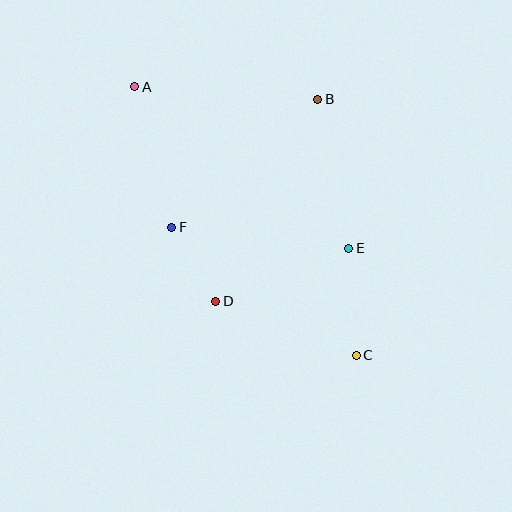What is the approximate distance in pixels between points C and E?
The distance between C and E is approximately 108 pixels.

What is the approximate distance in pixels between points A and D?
The distance between A and D is approximately 229 pixels.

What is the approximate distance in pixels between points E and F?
The distance between E and F is approximately 178 pixels.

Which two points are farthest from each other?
Points A and C are farthest from each other.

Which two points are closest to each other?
Points D and F are closest to each other.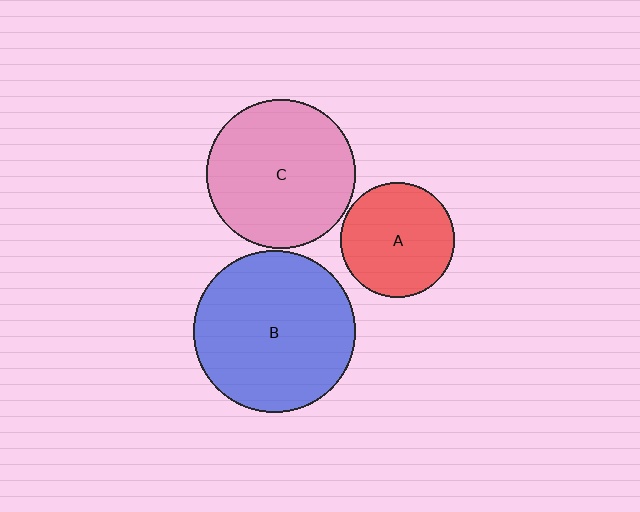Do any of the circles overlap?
No, none of the circles overlap.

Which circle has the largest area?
Circle B (blue).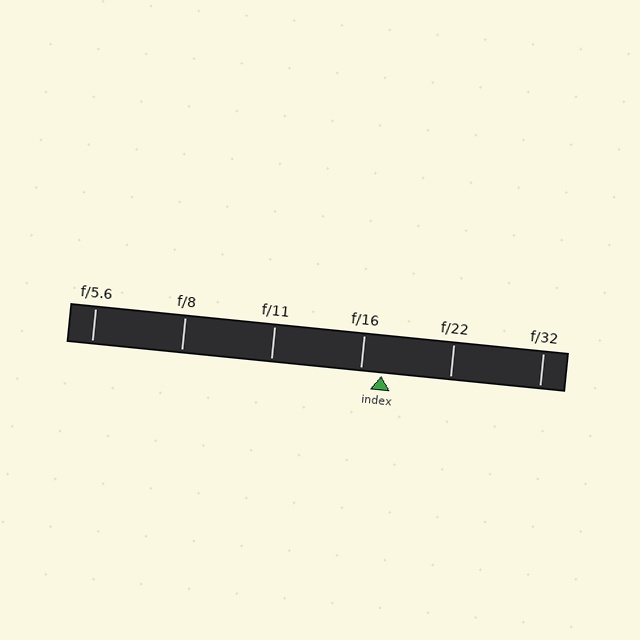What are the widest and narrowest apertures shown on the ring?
The widest aperture shown is f/5.6 and the narrowest is f/32.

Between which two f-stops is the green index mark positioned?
The index mark is between f/16 and f/22.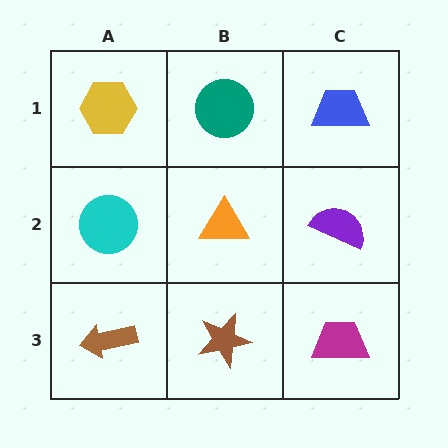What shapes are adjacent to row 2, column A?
A yellow hexagon (row 1, column A), a brown arrow (row 3, column A), an orange triangle (row 2, column B).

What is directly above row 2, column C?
A blue trapezoid.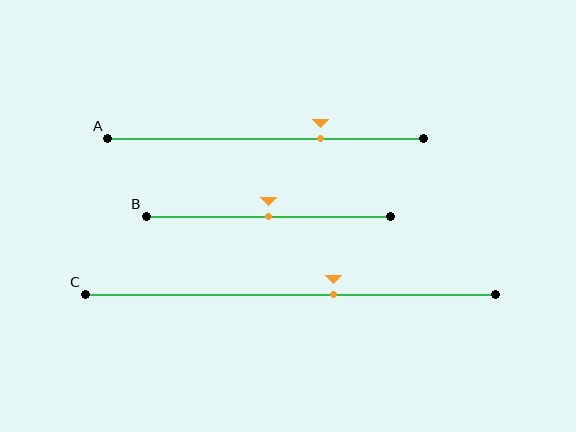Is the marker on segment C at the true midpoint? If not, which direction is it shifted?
No, the marker on segment C is shifted to the right by about 11% of the segment length.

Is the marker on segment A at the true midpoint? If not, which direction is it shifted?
No, the marker on segment A is shifted to the right by about 17% of the segment length.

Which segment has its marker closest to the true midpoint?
Segment B has its marker closest to the true midpoint.